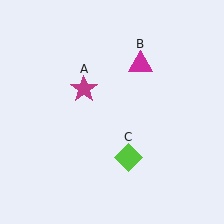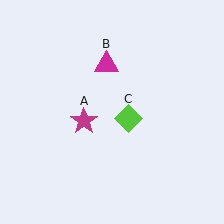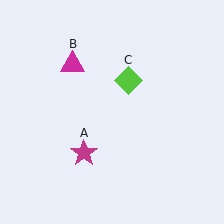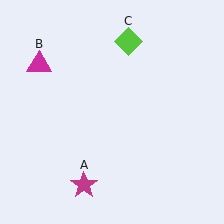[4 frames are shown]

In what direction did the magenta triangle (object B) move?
The magenta triangle (object B) moved left.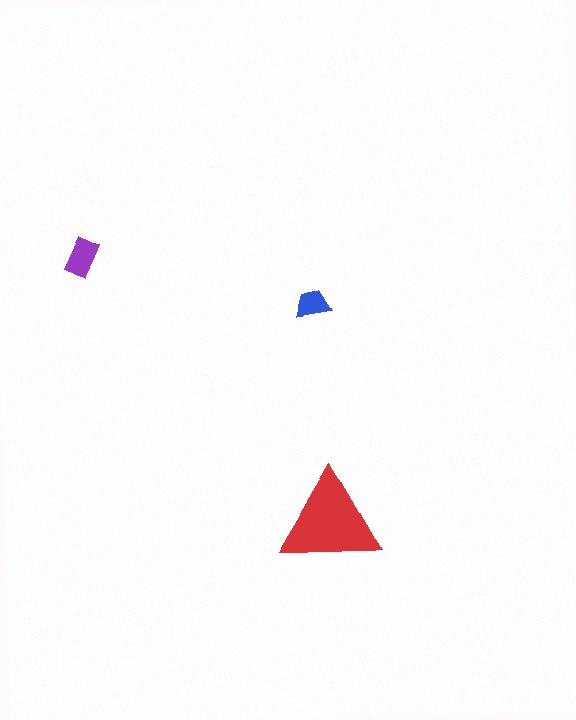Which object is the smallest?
The blue trapezoid.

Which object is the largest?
The red triangle.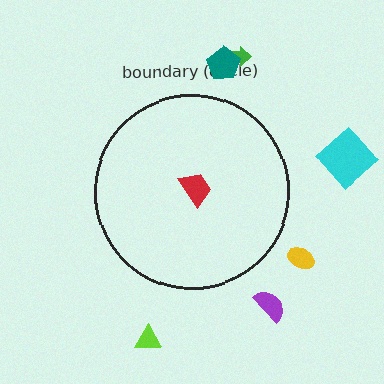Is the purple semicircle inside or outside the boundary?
Outside.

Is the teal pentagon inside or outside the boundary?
Outside.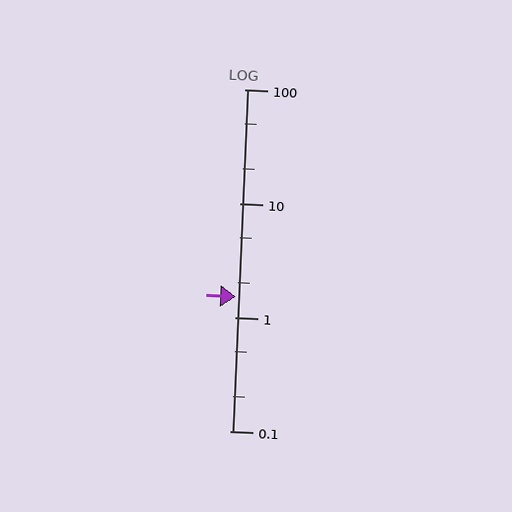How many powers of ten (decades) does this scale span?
The scale spans 3 decades, from 0.1 to 100.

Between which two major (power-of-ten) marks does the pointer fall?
The pointer is between 1 and 10.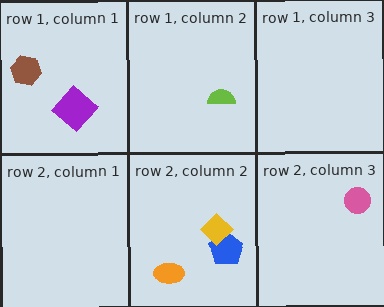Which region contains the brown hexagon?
The row 1, column 1 region.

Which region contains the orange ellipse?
The row 2, column 2 region.